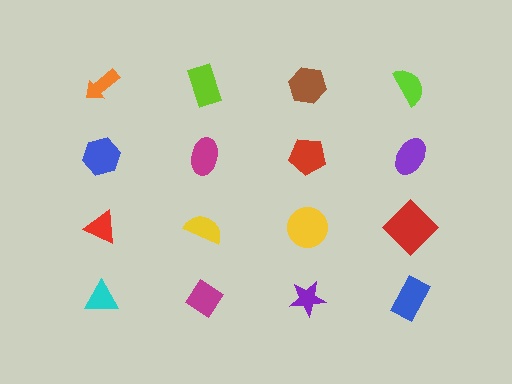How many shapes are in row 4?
4 shapes.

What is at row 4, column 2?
A magenta diamond.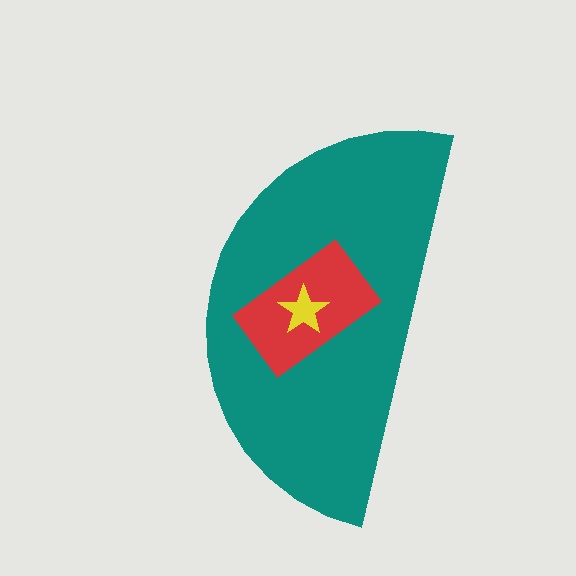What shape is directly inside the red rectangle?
The yellow star.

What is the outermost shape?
The teal semicircle.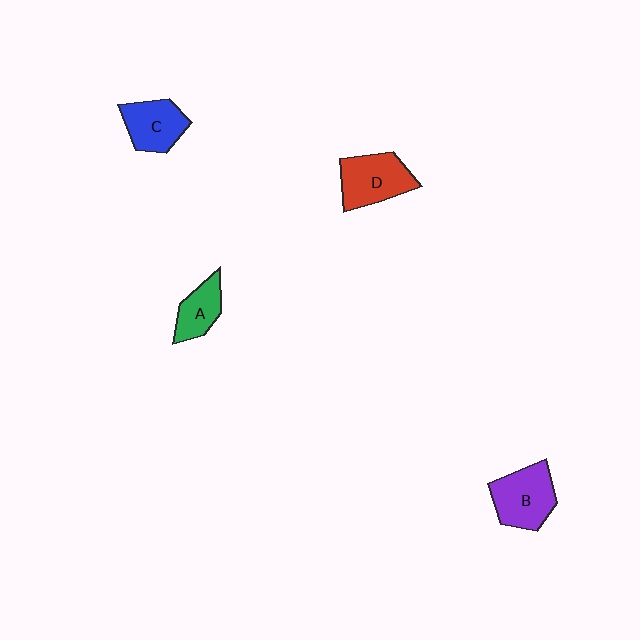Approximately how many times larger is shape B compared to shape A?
Approximately 1.6 times.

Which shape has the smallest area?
Shape A (green).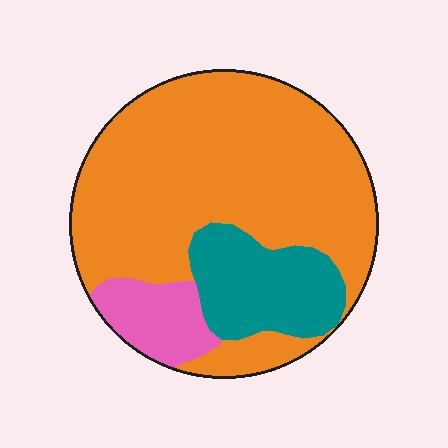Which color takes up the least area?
Pink, at roughly 10%.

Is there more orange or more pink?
Orange.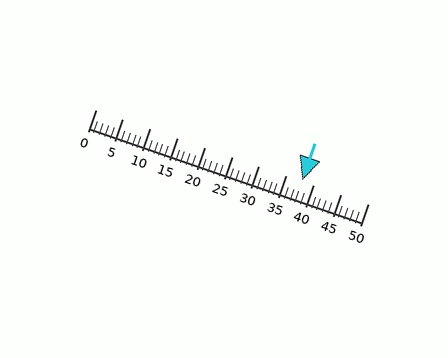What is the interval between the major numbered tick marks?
The major tick marks are spaced 5 units apart.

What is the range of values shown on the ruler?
The ruler shows values from 0 to 50.